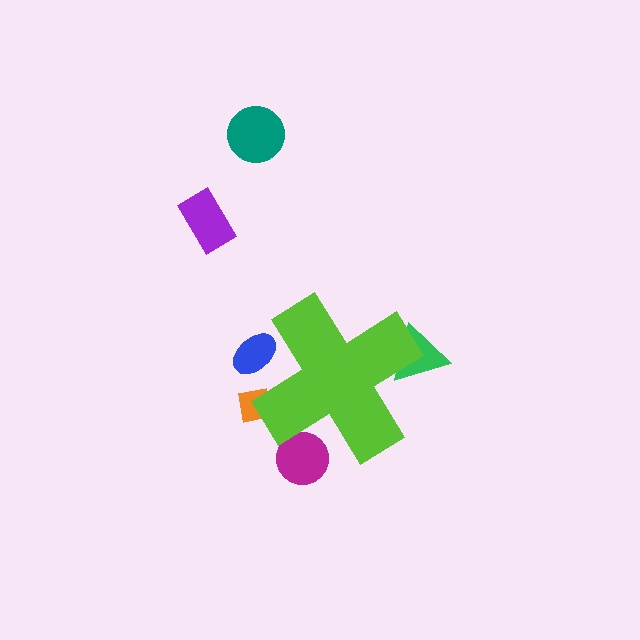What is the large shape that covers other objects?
A lime cross.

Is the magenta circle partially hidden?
Yes, the magenta circle is partially hidden behind the lime cross.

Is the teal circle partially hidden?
No, the teal circle is fully visible.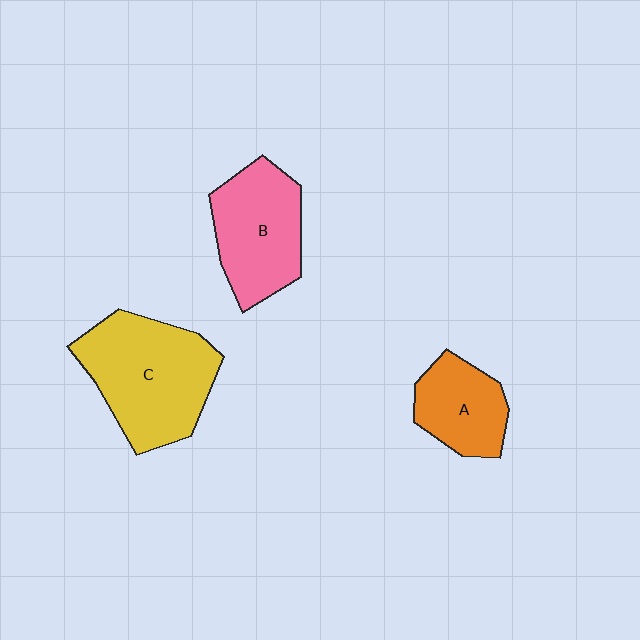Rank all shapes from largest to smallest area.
From largest to smallest: C (yellow), B (pink), A (orange).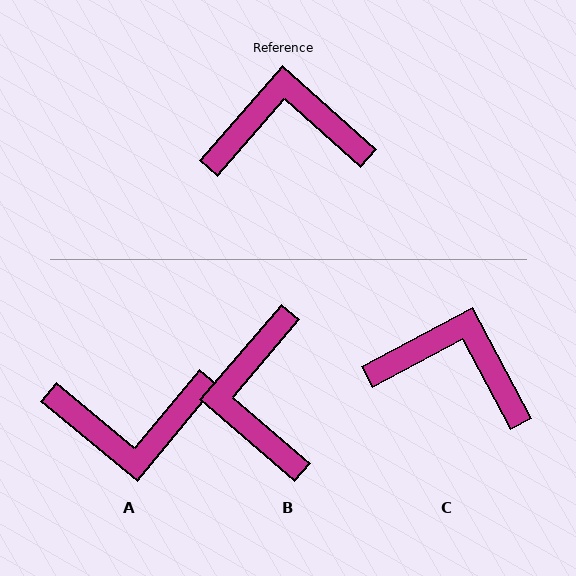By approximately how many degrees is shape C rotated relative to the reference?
Approximately 21 degrees clockwise.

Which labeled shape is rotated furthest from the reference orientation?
A, about 178 degrees away.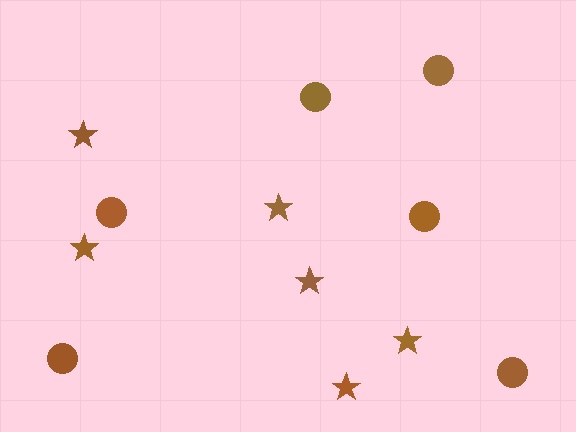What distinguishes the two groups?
There are 2 groups: one group of stars (6) and one group of circles (6).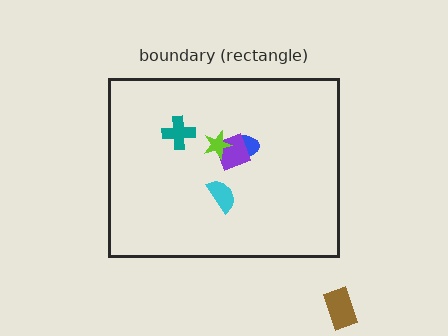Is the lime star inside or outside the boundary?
Inside.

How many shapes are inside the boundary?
5 inside, 1 outside.